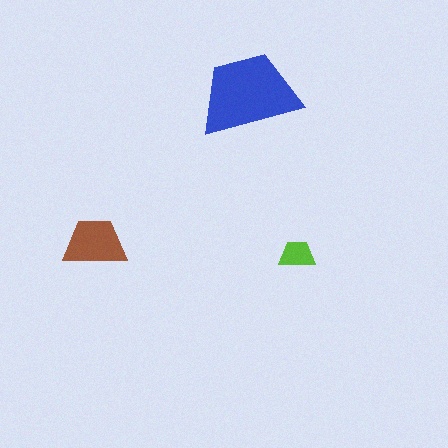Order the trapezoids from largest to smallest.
the blue one, the brown one, the lime one.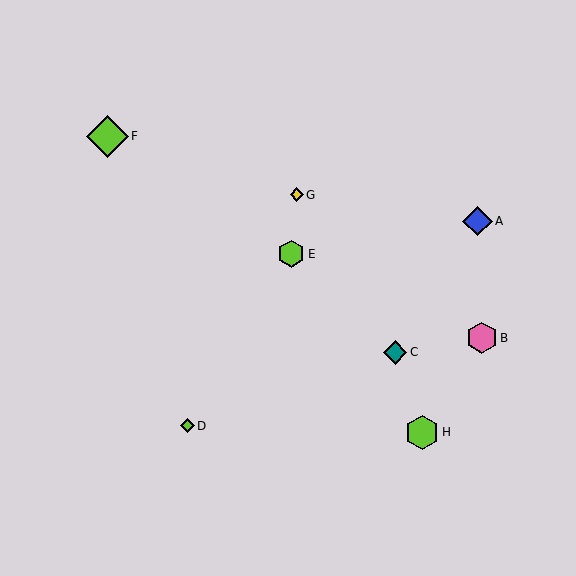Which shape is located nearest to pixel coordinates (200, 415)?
The lime diamond (labeled D) at (187, 426) is nearest to that location.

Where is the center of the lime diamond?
The center of the lime diamond is at (107, 136).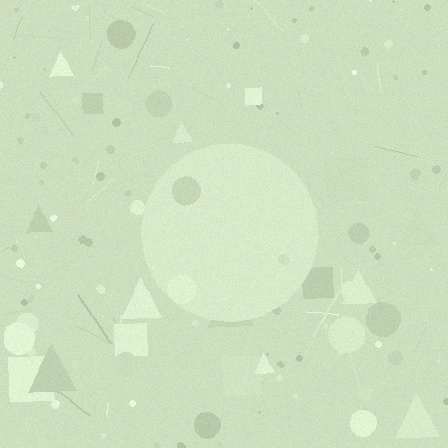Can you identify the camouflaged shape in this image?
The camouflaged shape is a circle.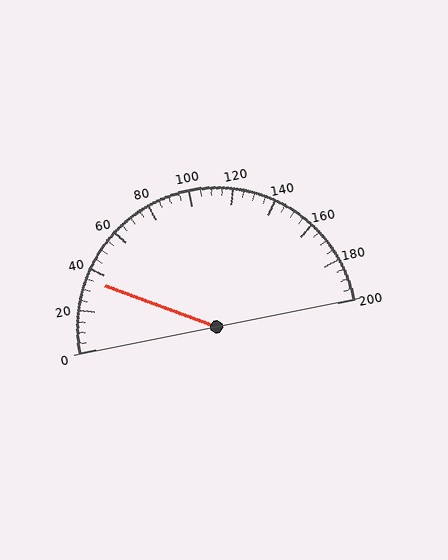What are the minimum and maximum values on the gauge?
The gauge ranges from 0 to 200.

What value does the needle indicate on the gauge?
The needle indicates approximately 35.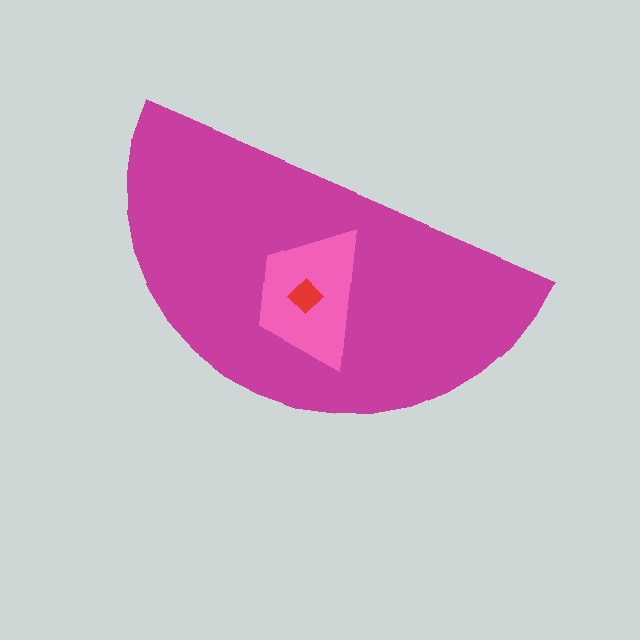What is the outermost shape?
The magenta semicircle.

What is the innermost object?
The red diamond.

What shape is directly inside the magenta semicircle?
The pink trapezoid.